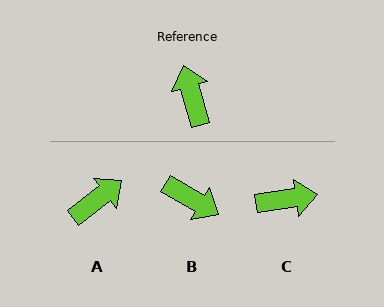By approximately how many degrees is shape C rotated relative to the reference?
Approximately 98 degrees clockwise.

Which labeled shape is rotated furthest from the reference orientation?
B, about 137 degrees away.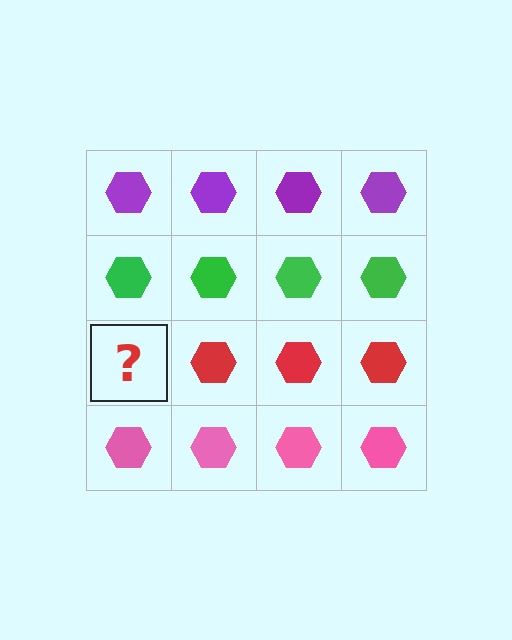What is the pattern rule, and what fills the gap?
The rule is that each row has a consistent color. The gap should be filled with a red hexagon.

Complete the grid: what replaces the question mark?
The question mark should be replaced with a red hexagon.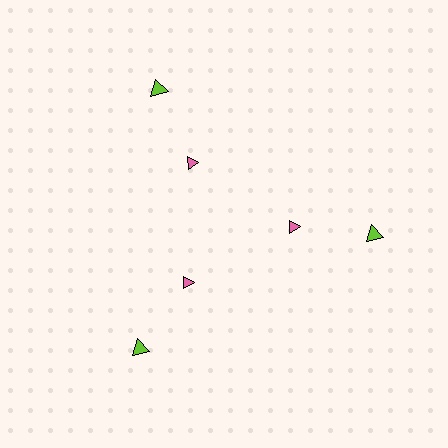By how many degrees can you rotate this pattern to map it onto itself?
The pattern maps onto itself every 120 degrees of rotation.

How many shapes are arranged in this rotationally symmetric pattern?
There are 6 shapes, arranged in 3 groups of 2.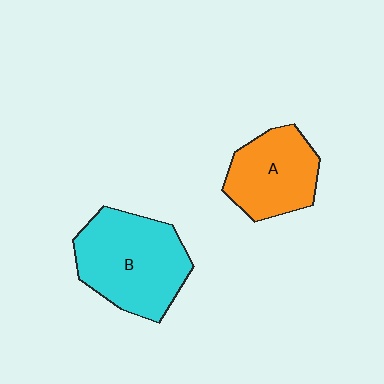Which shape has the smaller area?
Shape A (orange).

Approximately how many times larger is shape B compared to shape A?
Approximately 1.4 times.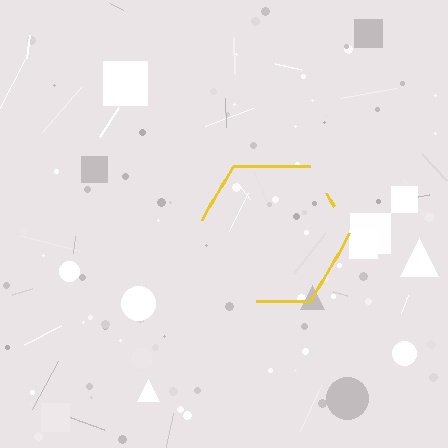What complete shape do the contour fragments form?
The contour fragments form a hexagon.